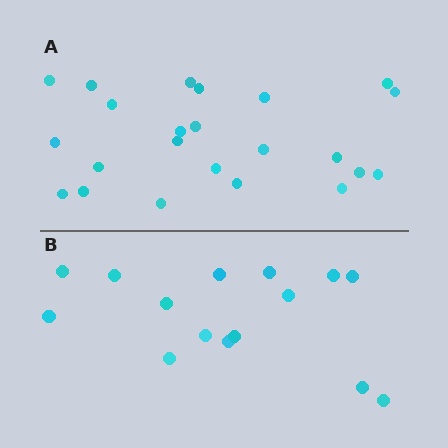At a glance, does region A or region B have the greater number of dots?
Region A (the top region) has more dots.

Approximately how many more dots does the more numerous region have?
Region A has roughly 8 or so more dots than region B.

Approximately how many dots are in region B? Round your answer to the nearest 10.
About 20 dots. (The exact count is 15, which rounds to 20.)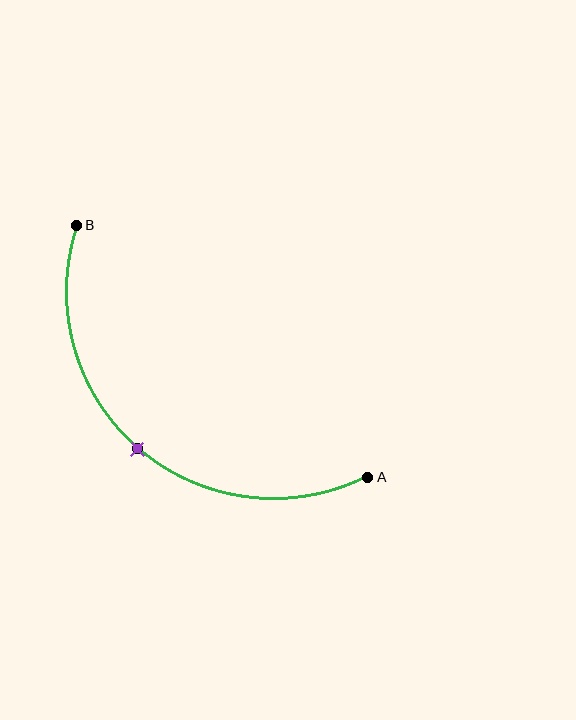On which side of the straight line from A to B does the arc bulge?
The arc bulges below and to the left of the straight line connecting A and B.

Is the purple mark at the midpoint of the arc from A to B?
Yes. The purple mark lies on the arc at equal arc-length from both A and B — it is the arc midpoint.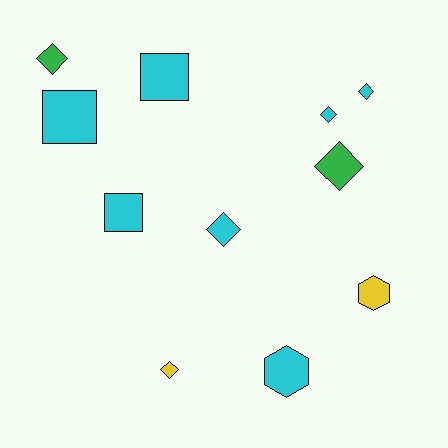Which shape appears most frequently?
Diamond, with 6 objects.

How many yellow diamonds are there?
There is 1 yellow diamond.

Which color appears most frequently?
Cyan, with 7 objects.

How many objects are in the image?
There are 11 objects.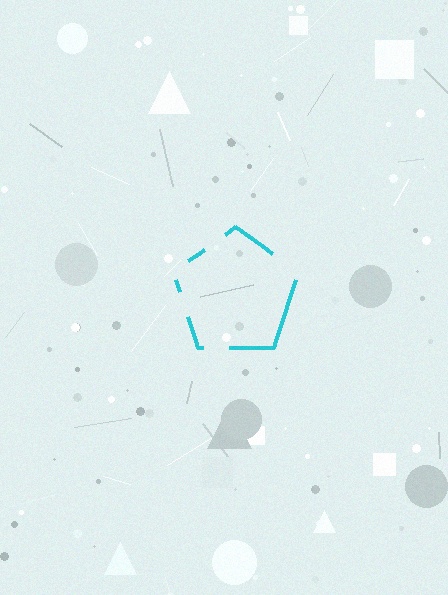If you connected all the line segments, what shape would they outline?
They would outline a pentagon.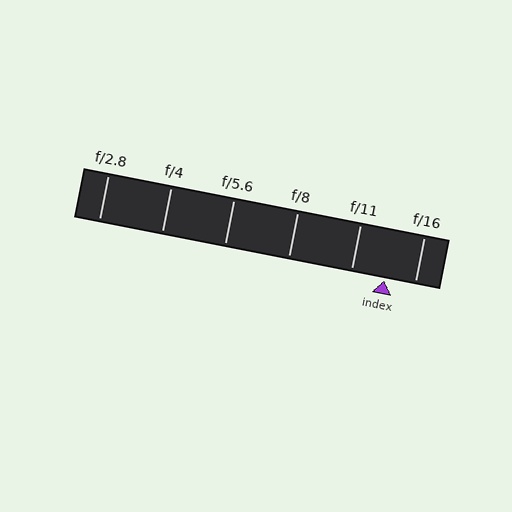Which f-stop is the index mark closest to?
The index mark is closest to f/16.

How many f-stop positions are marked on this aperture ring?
There are 6 f-stop positions marked.